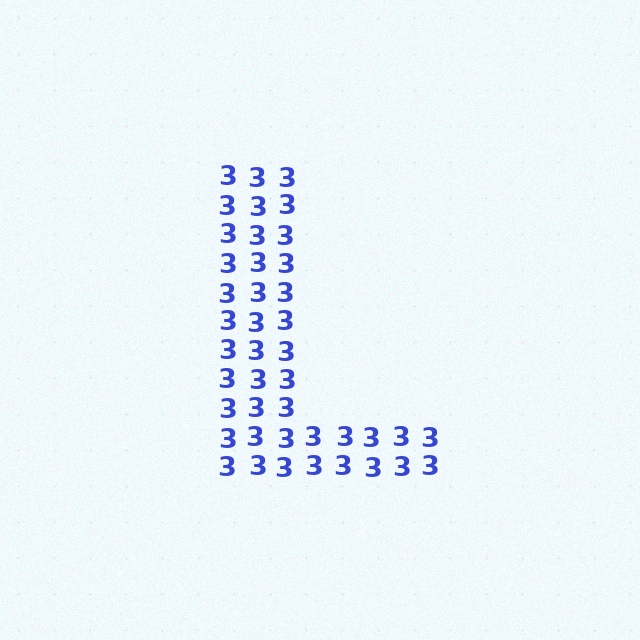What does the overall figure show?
The overall figure shows the letter L.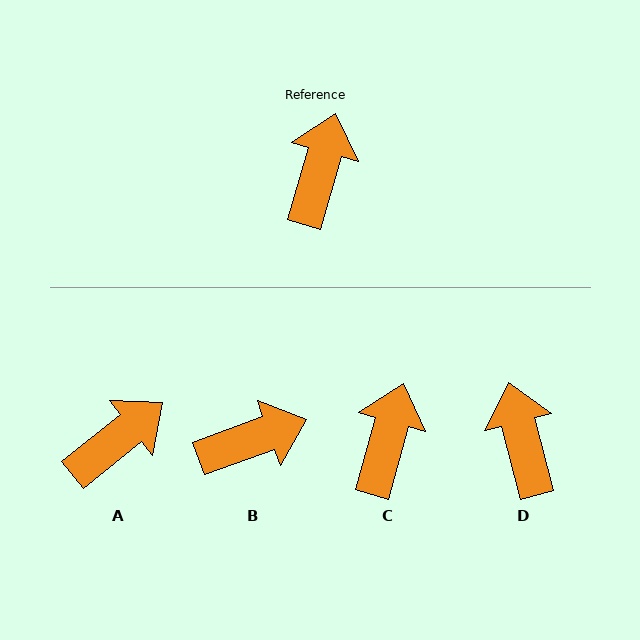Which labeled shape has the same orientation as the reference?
C.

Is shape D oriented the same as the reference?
No, it is off by about 30 degrees.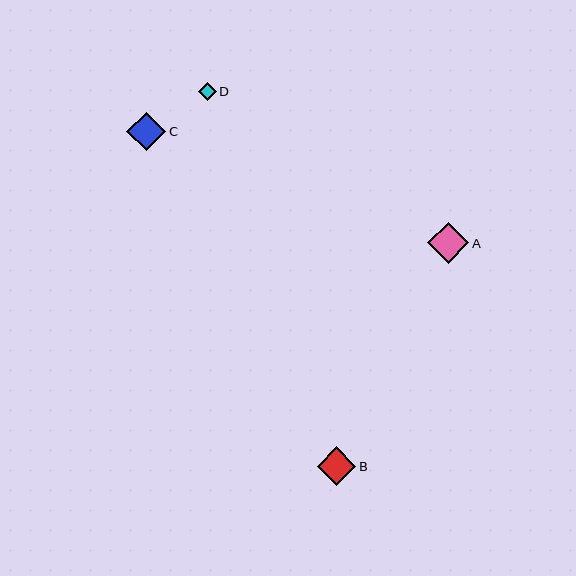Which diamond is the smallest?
Diamond D is the smallest with a size of approximately 18 pixels.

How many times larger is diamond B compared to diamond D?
Diamond B is approximately 2.1 times the size of diamond D.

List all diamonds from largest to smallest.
From largest to smallest: A, C, B, D.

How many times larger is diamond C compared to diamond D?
Diamond C is approximately 2.1 times the size of diamond D.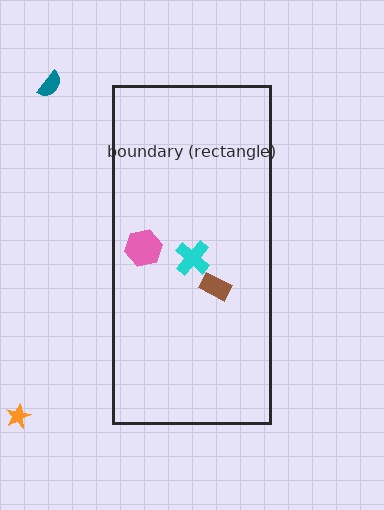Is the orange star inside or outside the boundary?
Outside.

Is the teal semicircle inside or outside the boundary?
Outside.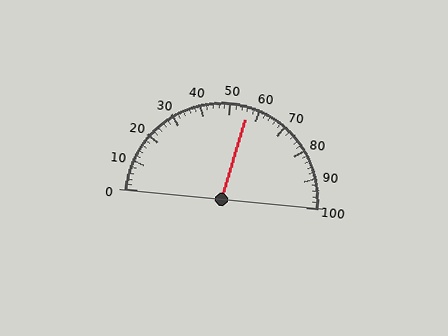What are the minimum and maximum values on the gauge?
The gauge ranges from 0 to 100.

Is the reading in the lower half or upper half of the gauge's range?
The reading is in the upper half of the range (0 to 100).